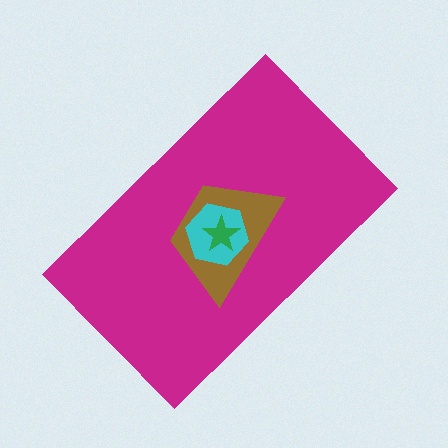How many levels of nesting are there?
4.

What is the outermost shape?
The magenta rectangle.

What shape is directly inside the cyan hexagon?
The green star.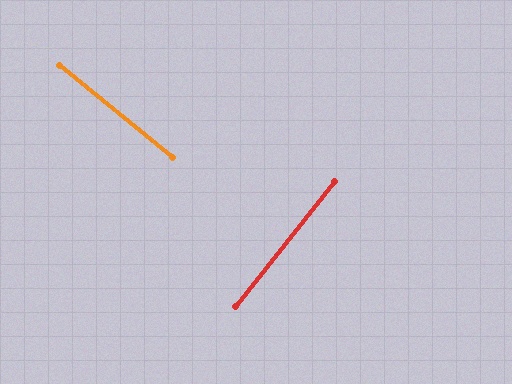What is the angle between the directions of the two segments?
Approximately 89 degrees.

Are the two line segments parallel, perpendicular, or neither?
Perpendicular — they meet at approximately 89°.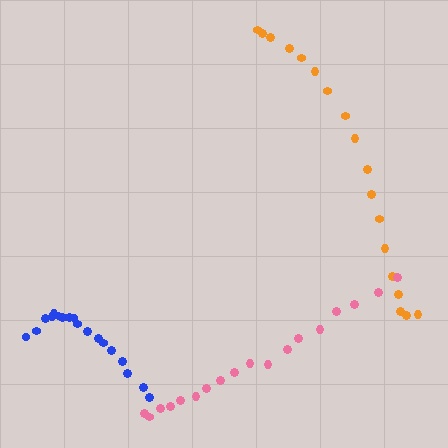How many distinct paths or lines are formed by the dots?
There are 3 distinct paths.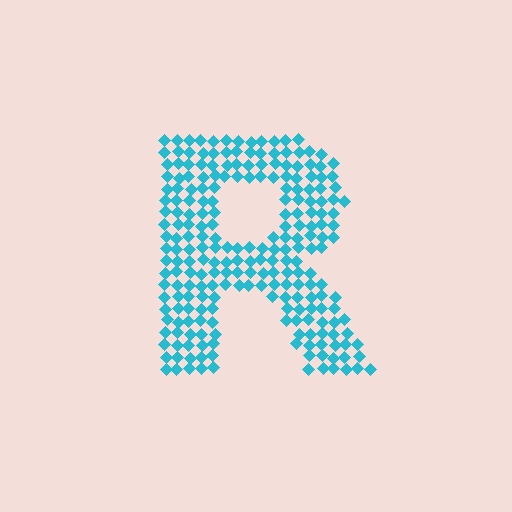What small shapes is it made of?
It is made of small diamonds.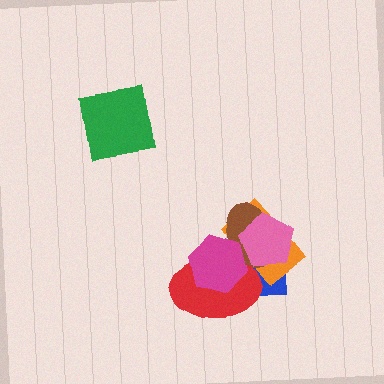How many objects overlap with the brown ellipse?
5 objects overlap with the brown ellipse.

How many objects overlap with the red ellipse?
4 objects overlap with the red ellipse.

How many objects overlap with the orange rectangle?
5 objects overlap with the orange rectangle.